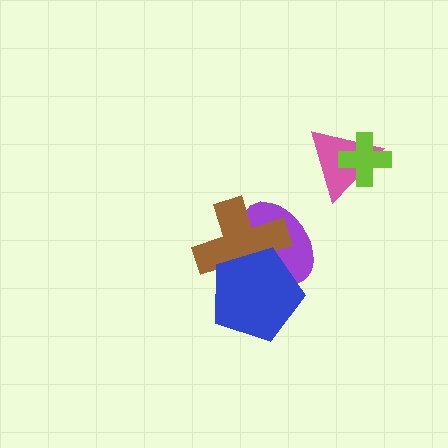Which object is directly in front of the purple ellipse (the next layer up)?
The brown cross is directly in front of the purple ellipse.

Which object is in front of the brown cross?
The blue pentagon is in front of the brown cross.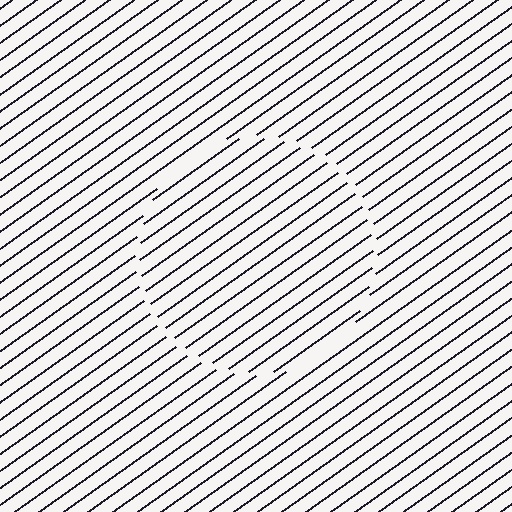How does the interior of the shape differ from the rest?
The interior of the shape contains the same grating, shifted by half a period — the contour is defined by the phase discontinuity where line-ends from the inner and outer gratings abut.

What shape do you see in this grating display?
An illusory circle. The interior of the shape contains the same grating, shifted by half a period — the contour is defined by the phase discontinuity where line-ends from the inner and outer gratings abut.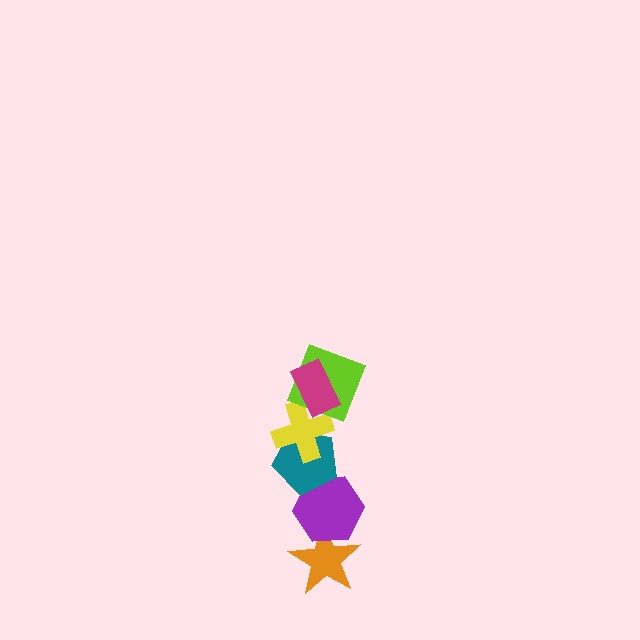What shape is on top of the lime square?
The magenta rectangle is on top of the lime square.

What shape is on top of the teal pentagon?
The yellow cross is on top of the teal pentagon.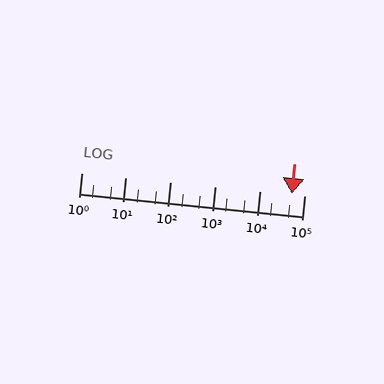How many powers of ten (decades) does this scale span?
The scale spans 5 decades, from 1 to 100000.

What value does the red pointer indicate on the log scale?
The pointer indicates approximately 53000.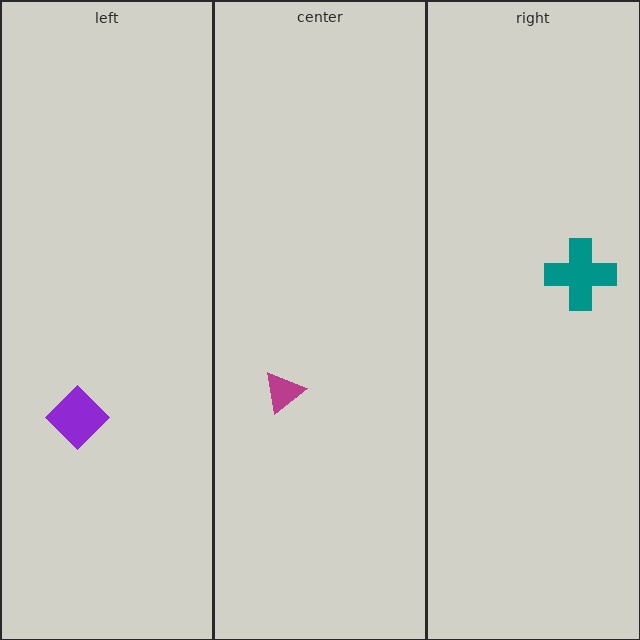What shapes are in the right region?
The teal cross.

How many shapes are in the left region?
1.